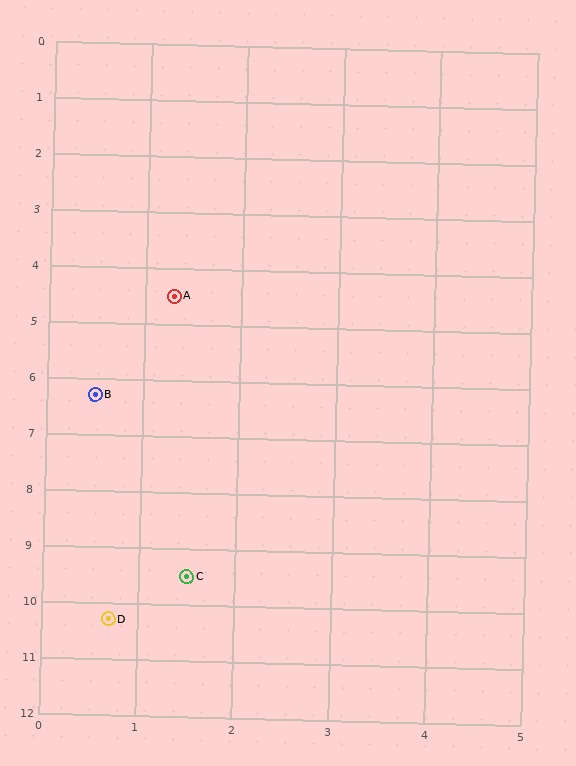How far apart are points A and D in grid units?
Points A and D are about 5.8 grid units apart.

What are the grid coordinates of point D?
Point D is at approximately (0.7, 10.3).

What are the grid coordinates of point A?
Point A is at approximately (1.3, 4.5).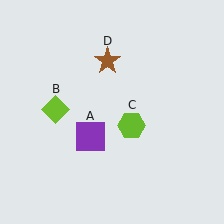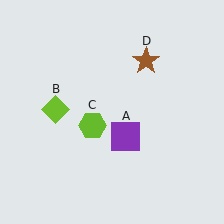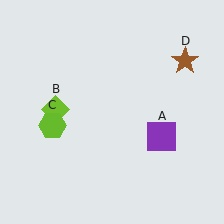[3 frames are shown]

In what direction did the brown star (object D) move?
The brown star (object D) moved right.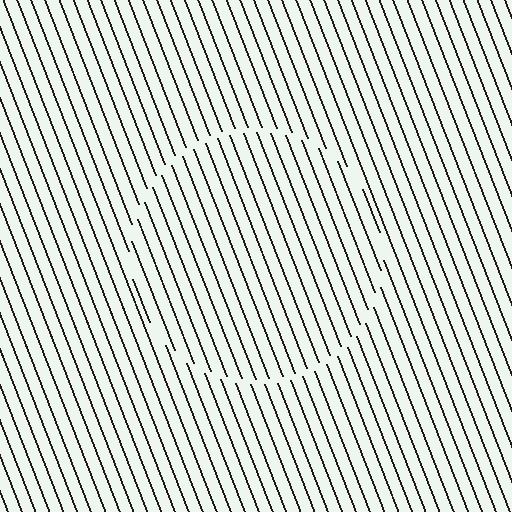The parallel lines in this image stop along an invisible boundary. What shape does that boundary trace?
An illusory circle. The interior of the shape contains the same grating, shifted by half a period — the contour is defined by the phase discontinuity where line-ends from the inner and outer gratings abut.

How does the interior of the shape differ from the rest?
The interior of the shape contains the same grating, shifted by half a period — the contour is defined by the phase discontinuity where line-ends from the inner and outer gratings abut.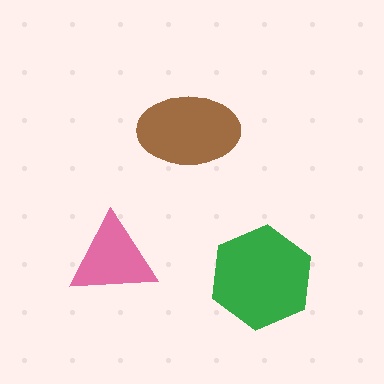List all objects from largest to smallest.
The green hexagon, the brown ellipse, the pink triangle.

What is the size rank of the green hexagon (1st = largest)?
1st.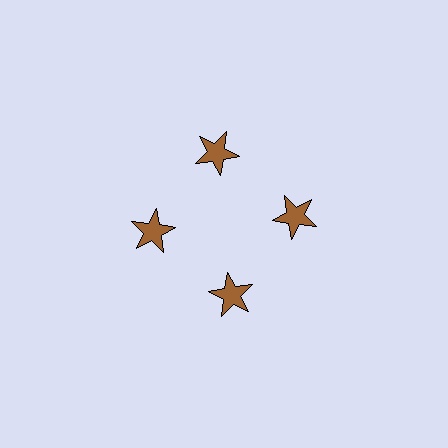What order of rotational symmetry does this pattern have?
This pattern has 4-fold rotational symmetry.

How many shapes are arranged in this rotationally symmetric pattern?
There are 4 shapes, arranged in 4 groups of 1.